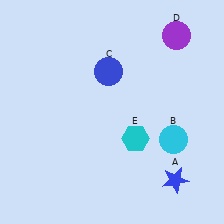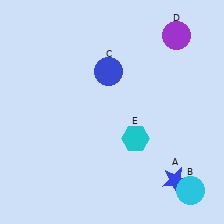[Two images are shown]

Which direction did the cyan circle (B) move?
The cyan circle (B) moved down.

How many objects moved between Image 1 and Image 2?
1 object moved between the two images.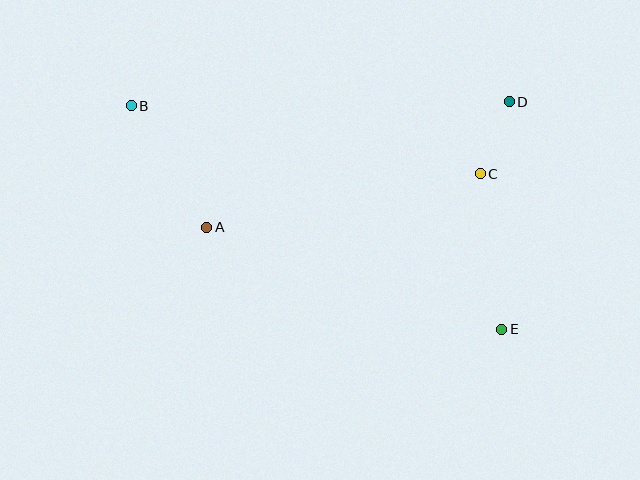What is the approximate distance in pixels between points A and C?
The distance between A and C is approximately 279 pixels.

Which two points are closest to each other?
Points C and D are closest to each other.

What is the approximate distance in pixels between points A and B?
The distance between A and B is approximately 143 pixels.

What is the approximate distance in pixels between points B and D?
The distance between B and D is approximately 378 pixels.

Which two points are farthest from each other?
Points B and E are farthest from each other.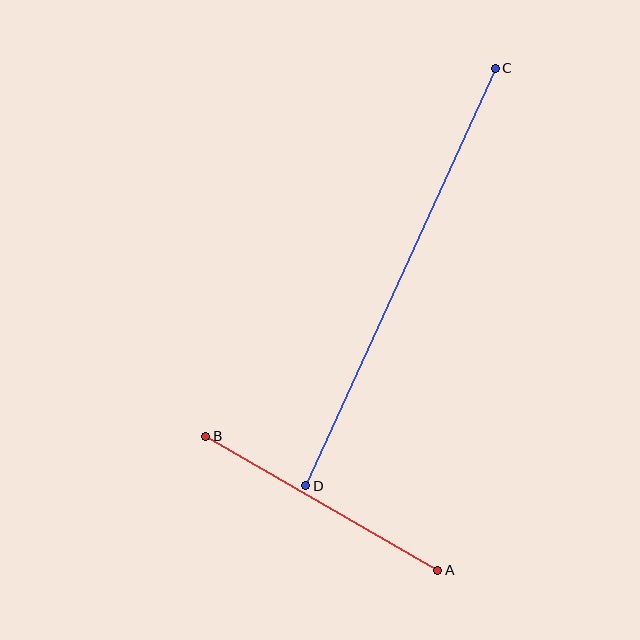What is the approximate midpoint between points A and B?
The midpoint is at approximately (322, 503) pixels.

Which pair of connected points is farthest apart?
Points C and D are farthest apart.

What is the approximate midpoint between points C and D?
The midpoint is at approximately (401, 277) pixels.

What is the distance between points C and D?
The distance is approximately 459 pixels.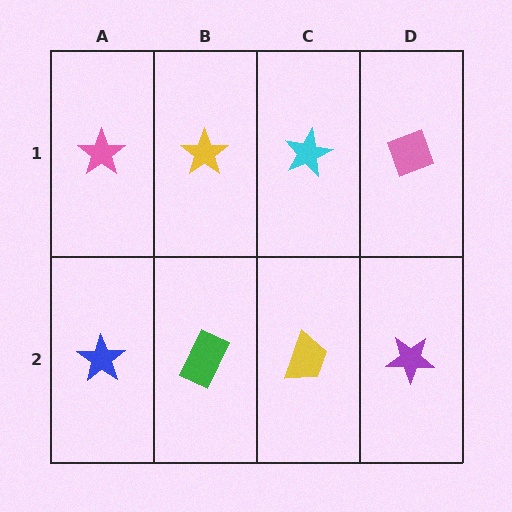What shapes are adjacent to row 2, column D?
A pink diamond (row 1, column D), a yellow trapezoid (row 2, column C).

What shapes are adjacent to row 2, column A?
A pink star (row 1, column A), a green rectangle (row 2, column B).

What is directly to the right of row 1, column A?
A yellow star.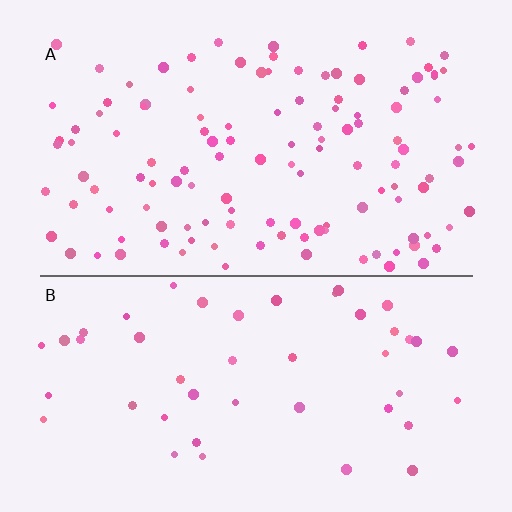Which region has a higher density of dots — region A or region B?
A (the top).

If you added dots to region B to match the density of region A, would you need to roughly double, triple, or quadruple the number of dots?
Approximately triple.